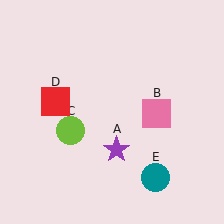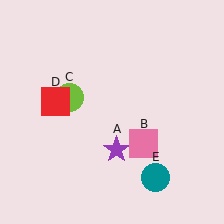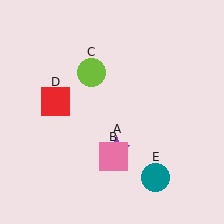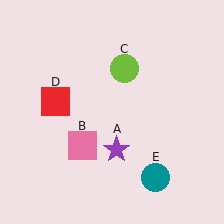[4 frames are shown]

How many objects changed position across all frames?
2 objects changed position: pink square (object B), lime circle (object C).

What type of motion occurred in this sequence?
The pink square (object B), lime circle (object C) rotated clockwise around the center of the scene.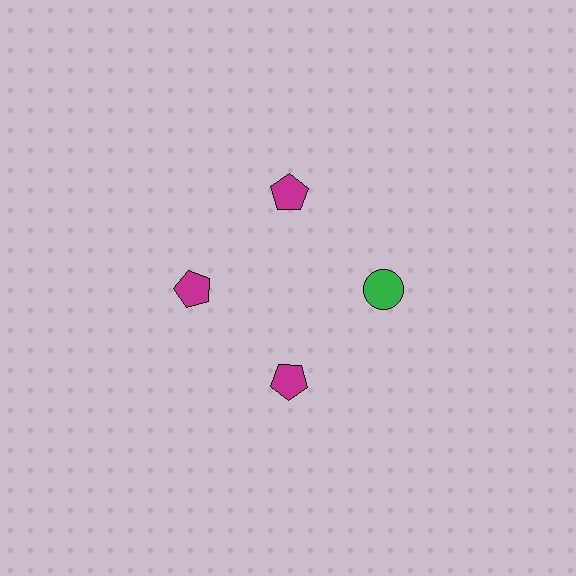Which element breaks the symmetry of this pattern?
The green circle at roughly the 3 o'clock position breaks the symmetry. All other shapes are magenta pentagons.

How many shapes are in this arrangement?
There are 4 shapes arranged in a ring pattern.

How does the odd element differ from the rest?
It differs in both color (green instead of magenta) and shape (circle instead of pentagon).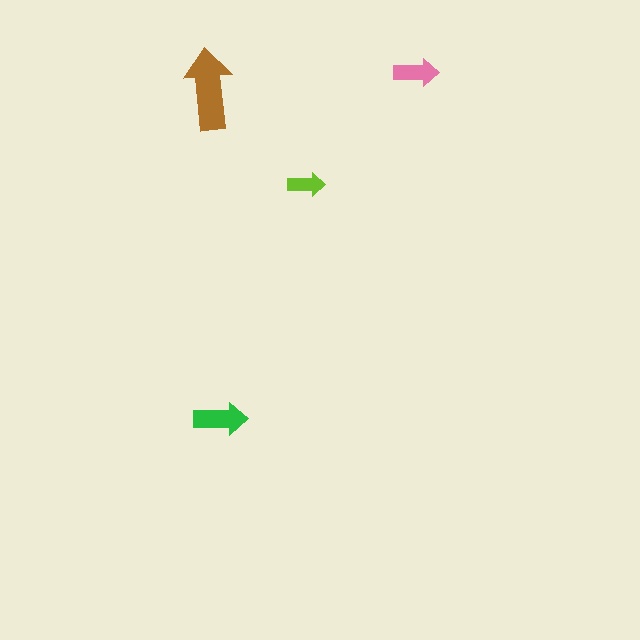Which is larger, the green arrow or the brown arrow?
The brown one.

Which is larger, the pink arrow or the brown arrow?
The brown one.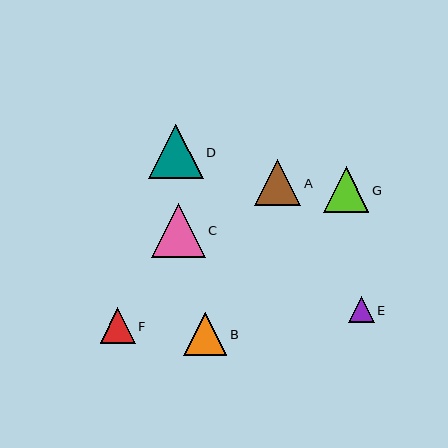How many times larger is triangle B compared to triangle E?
Triangle B is approximately 1.7 times the size of triangle E.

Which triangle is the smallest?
Triangle E is the smallest with a size of approximately 26 pixels.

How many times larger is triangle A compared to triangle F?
Triangle A is approximately 1.3 times the size of triangle F.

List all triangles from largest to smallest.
From largest to smallest: D, C, G, A, B, F, E.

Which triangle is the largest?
Triangle D is the largest with a size of approximately 54 pixels.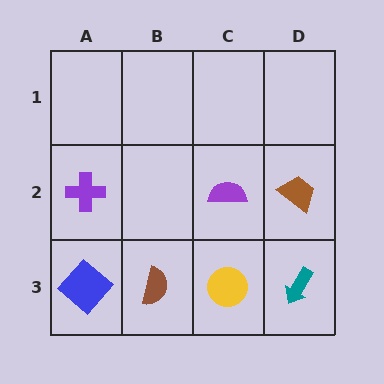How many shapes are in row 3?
4 shapes.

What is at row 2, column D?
A brown trapezoid.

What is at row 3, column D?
A teal arrow.